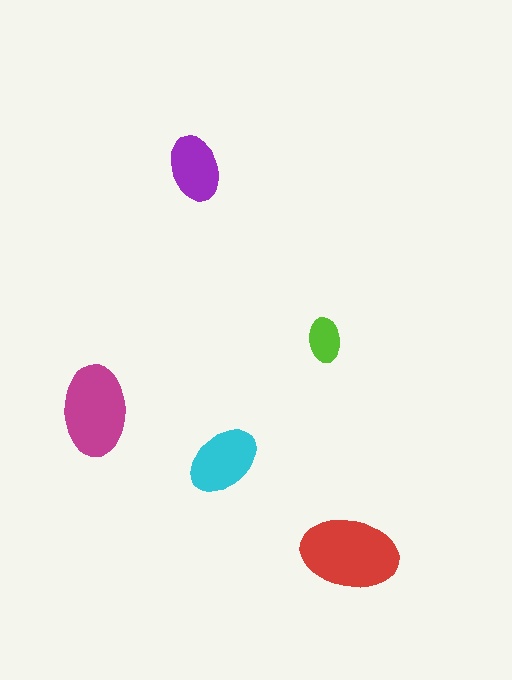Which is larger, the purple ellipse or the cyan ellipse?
The cyan one.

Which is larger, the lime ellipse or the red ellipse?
The red one.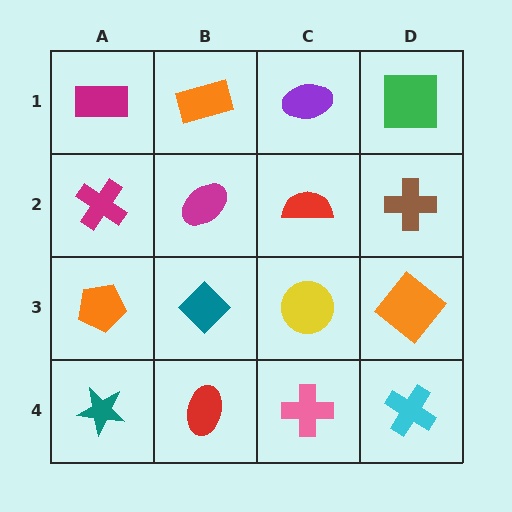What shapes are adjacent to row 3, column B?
A magenta ellipse (row 2, column B), a red ellipse (row 4, column B), an orange pentagon (row 3, column A), a yellow circle (row 3, column C).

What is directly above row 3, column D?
A brown cross.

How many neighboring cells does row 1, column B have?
3.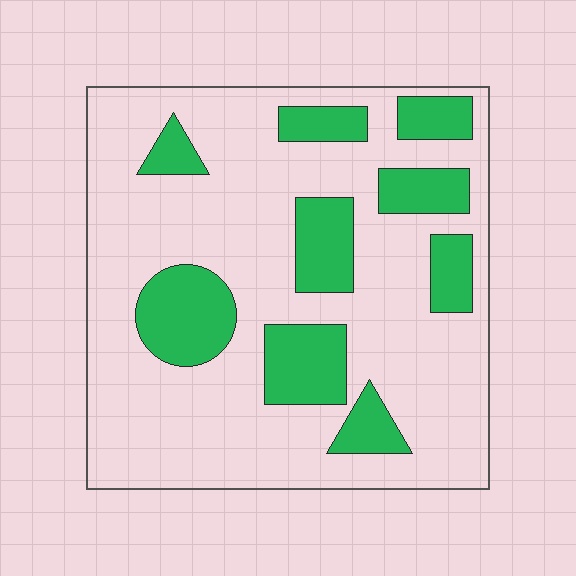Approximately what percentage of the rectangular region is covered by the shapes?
Approximately 25%.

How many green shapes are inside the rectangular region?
9.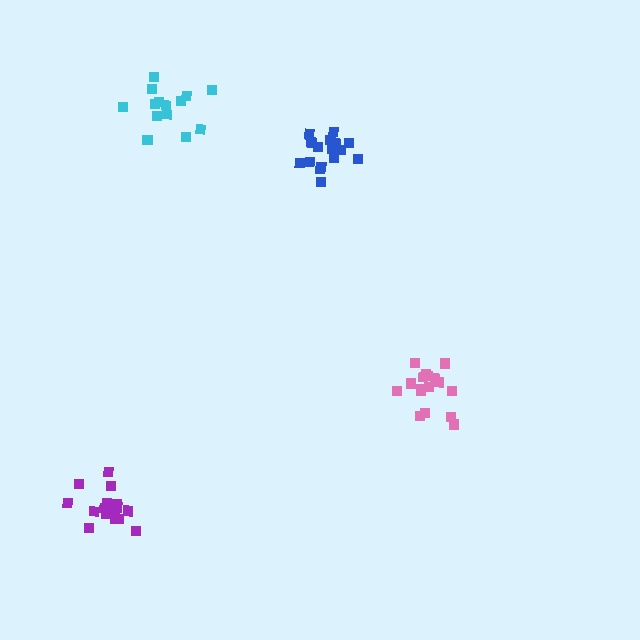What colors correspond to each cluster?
The clusters are colored: blue, purple, pink, cyan.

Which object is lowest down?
The purple cluster is bottommost.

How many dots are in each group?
Group 1: 18 dots, Group 2: 17 dots, Group 3: 17 dots, Group 4: 14 dots (66 total).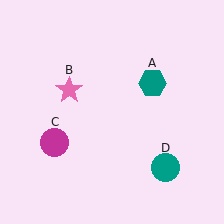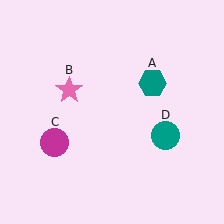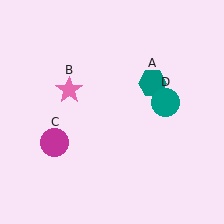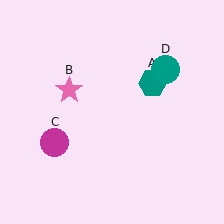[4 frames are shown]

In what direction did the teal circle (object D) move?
The teal circle (object D) moved up.